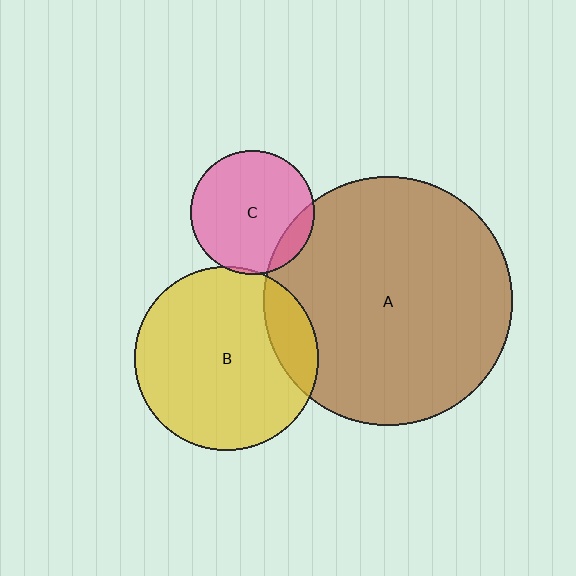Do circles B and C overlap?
Yes.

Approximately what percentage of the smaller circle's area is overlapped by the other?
Approximately 5%.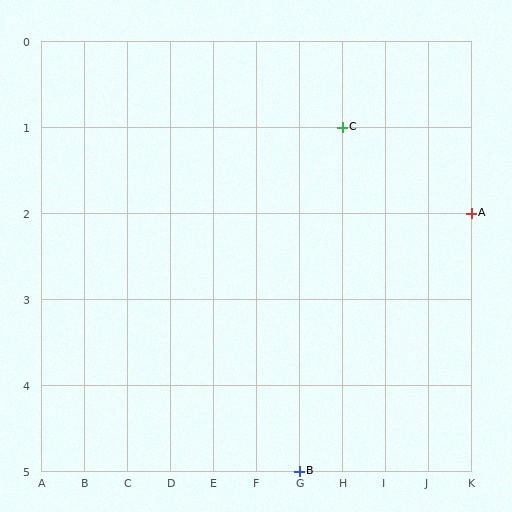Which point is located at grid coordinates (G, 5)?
Point B is at (G, 5).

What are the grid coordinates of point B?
Point B is at grid coordinates (G, 5).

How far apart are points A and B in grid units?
Points A and B are 4 columns and 3 rows apart (about 5.0 grid units diagonally).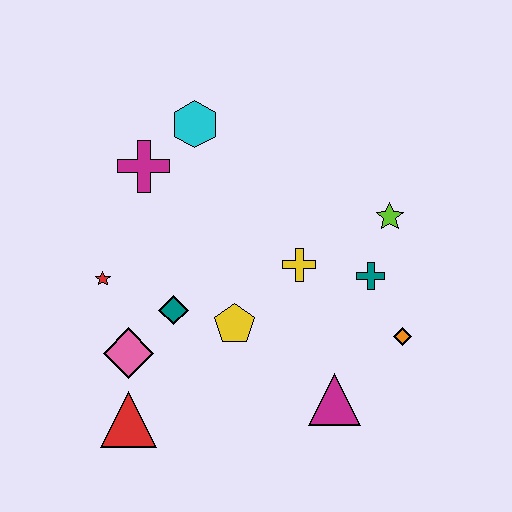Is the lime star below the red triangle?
No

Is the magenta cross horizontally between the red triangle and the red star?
No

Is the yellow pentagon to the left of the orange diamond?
Yes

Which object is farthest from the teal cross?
The red triangle is farthest from the teal cross.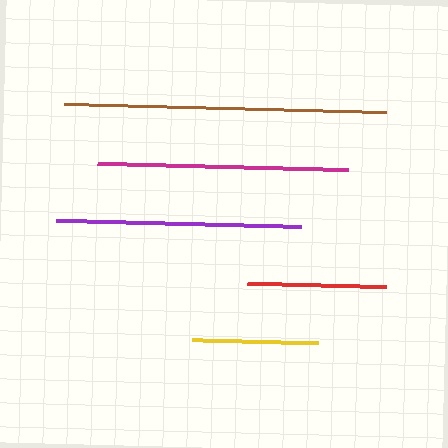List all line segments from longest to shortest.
From longest to shortest: brown, magenta, purple, red, yellow.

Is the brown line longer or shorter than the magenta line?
The brown line is longer than the magenta line.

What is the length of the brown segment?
The brown segment is approximately 323 pixels long.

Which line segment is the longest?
The brown line is the longest at approximately 323 pixels.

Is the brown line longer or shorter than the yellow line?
The brown line is longer than the yellow line.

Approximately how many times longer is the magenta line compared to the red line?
The magenta line is approximately 1.8 times the length of the red line.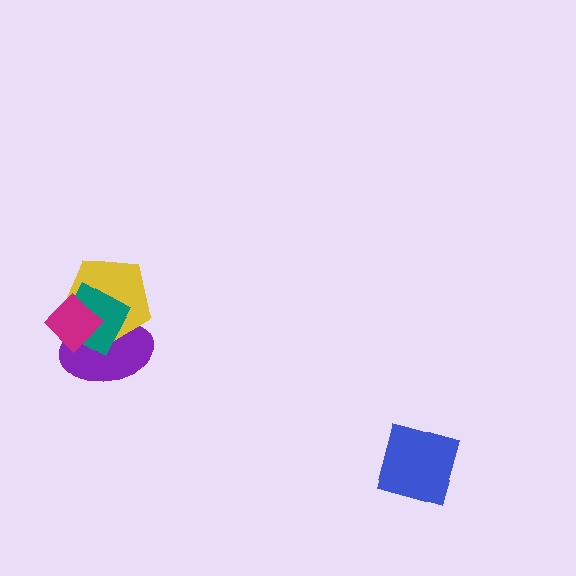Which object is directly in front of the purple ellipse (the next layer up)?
The yellow pentagon is directly in front of the purple ellipse.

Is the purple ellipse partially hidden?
Yes, it is partially covered by another shape.